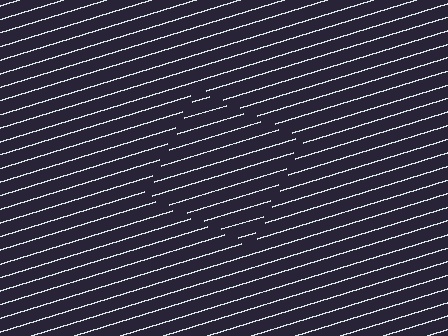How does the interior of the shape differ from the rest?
The interior of the shape contains the same grating, shifted by half a period — the contour is defined by the phase discontinuity where line-ends from the inner and outer gratings abut.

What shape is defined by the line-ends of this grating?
An illusory square. The interior of the shape contains the same grating, shifted by half a period — the contour is defined by the phase discontinuity where line-ends from the inner and outer gratings abut.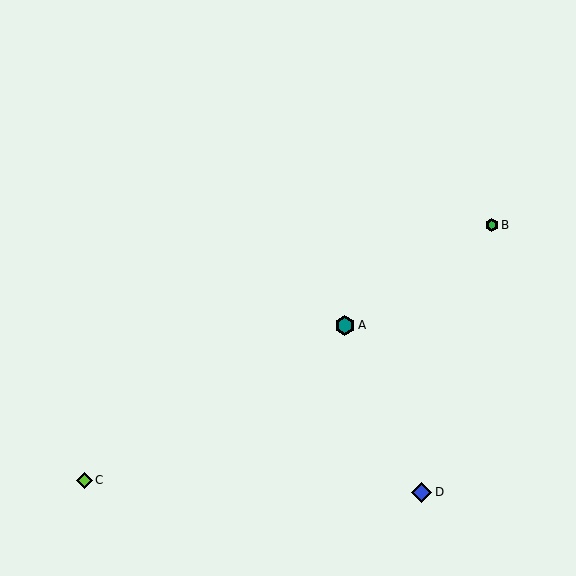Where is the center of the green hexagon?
The center of the green hexagon is at (492, 225).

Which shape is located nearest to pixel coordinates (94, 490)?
The lime diamond (labeled C) at (84, 480) is nearest to that location.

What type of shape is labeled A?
Shape A is a teal hexagon.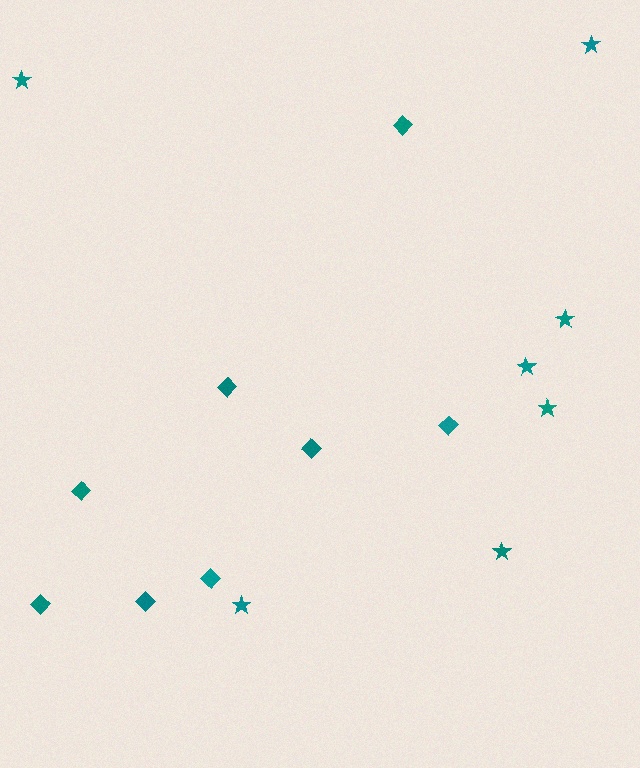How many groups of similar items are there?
There are 2 groups: one group of diamonds (8) and one group of stars (7).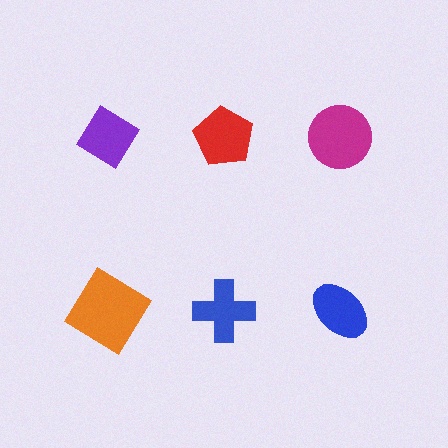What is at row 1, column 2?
A red pentagon.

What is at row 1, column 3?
A magenta circle.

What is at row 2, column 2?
A blue cross.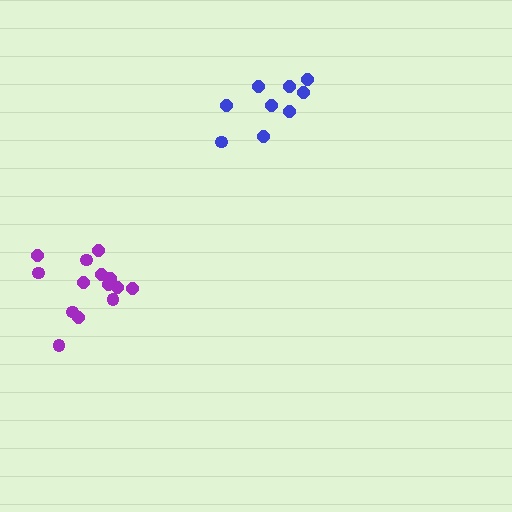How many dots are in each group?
Group 1: 14 dots, Group 2: 9 dots (23 total).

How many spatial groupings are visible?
There are 2 spatial groupings.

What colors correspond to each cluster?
The clusters are colored: purple, blue.